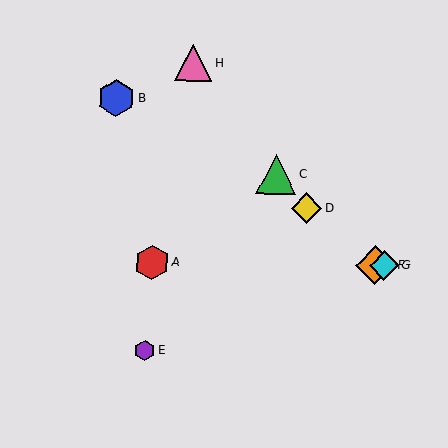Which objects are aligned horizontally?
Objects A, F, G are aligned horizontally.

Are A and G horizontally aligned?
Yes, both are at y≈262.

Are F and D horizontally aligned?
No, F is at y≈265 and D is at y≈208.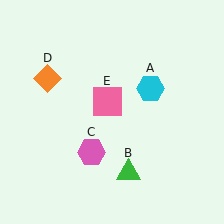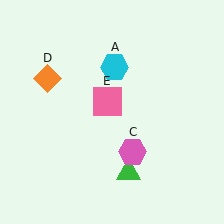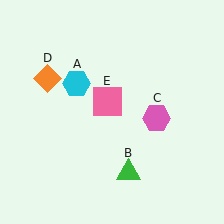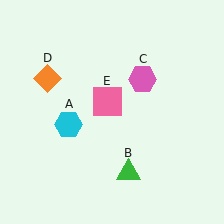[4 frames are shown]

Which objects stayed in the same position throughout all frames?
Green triangle (object B) and orange diamond (object D) and pink square (object E) remained stationary.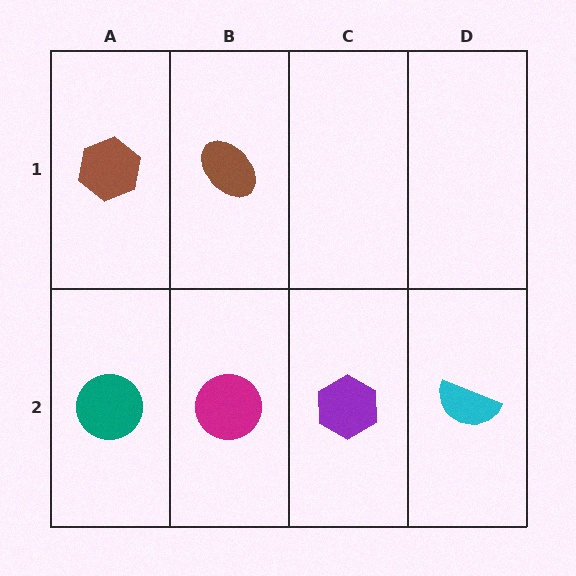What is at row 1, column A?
A brown hexagon.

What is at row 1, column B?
A brown ellipse.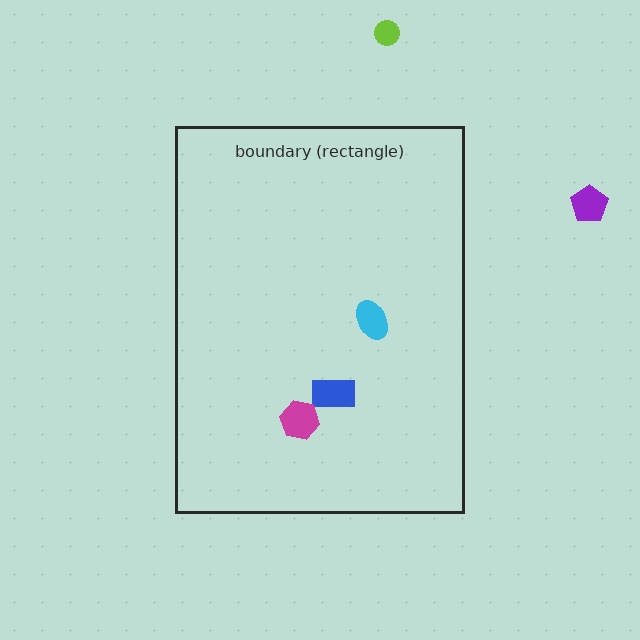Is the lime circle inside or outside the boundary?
Outside.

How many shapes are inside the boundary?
3 inside, 2 outside.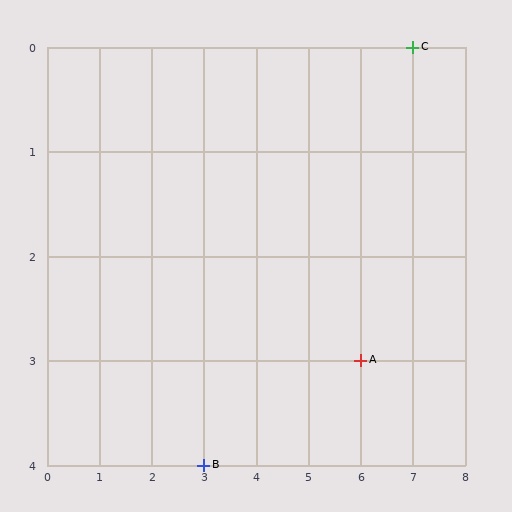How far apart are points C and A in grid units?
Points C and A are 1 column and 3 rows apart (about 3.2 grid units diagonally).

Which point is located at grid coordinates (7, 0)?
Point C is at (7, 0).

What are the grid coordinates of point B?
Point B is at grid coordinates (3, 4).